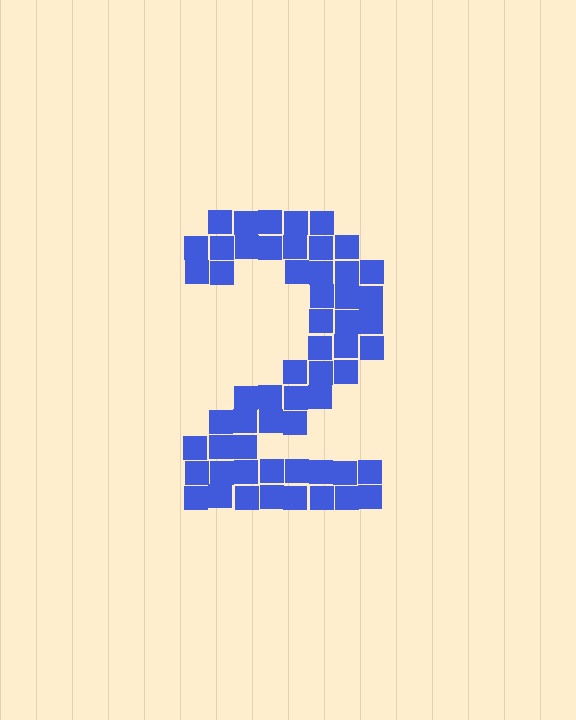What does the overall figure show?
The overall figure shows the digit 2.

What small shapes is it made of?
It is made of small squares.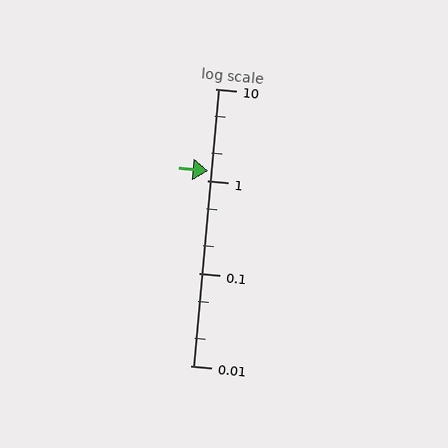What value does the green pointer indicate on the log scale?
The pointer indicates approximately 1.3.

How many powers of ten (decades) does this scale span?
The scale spans 3 decades, from 0.01 to 10.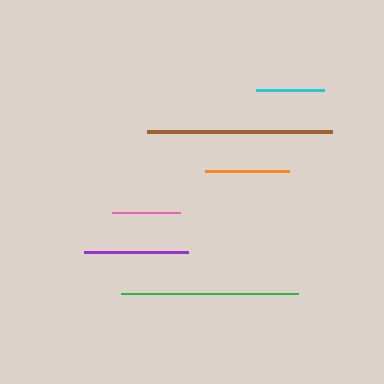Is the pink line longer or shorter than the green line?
The green line is longer than the pink line.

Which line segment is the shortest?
The cyan line is the shortest at approximately 68 pixels.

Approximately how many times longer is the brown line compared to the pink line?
The brown line is approximately 2.7 times the length of the pink line.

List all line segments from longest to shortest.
From longest to shortest: brown, green, purple, orange, pink, cyan.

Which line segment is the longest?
The brown line is the longest at approximately 185 pixels.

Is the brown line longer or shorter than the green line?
The brown line is longer than the green line.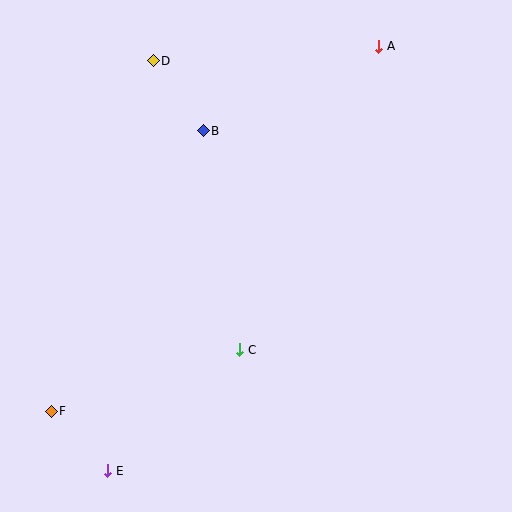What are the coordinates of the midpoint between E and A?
The midpoint between E and A is at (243, 259).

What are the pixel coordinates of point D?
Point D is at (153, 61).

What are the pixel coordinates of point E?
Point E is at (108, 471).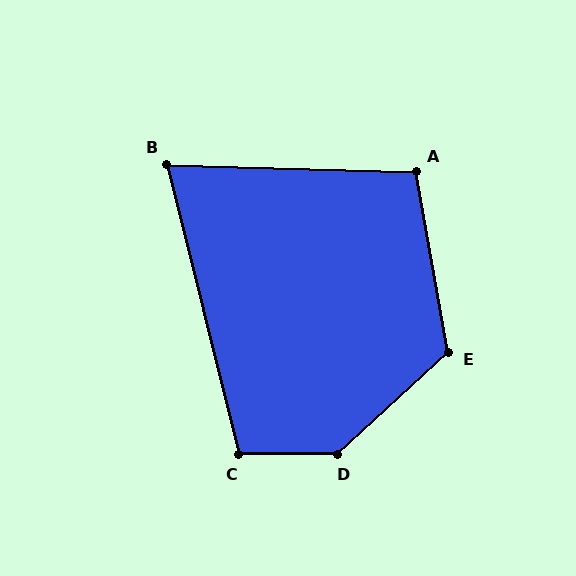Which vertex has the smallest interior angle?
B, at approximately 74 degrees.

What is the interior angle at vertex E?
Approximately 122 degrees (obtuse).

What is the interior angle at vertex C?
Approximately 104 degrees (obtuse).